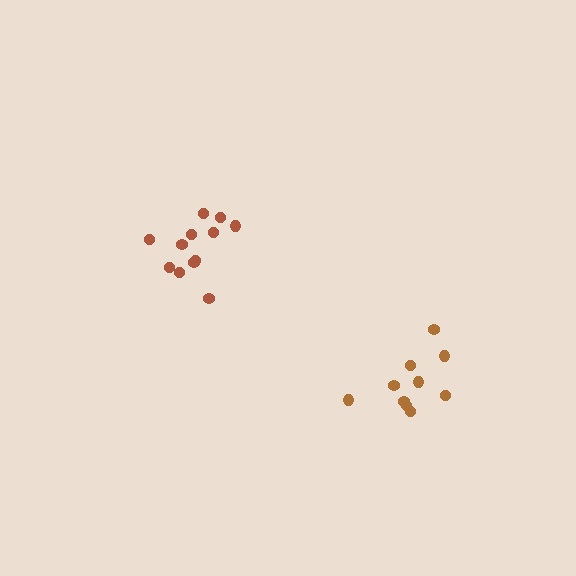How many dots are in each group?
Group 1: 12 dots, Group 2: 10 dots (22 total).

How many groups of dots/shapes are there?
There are 2 groups.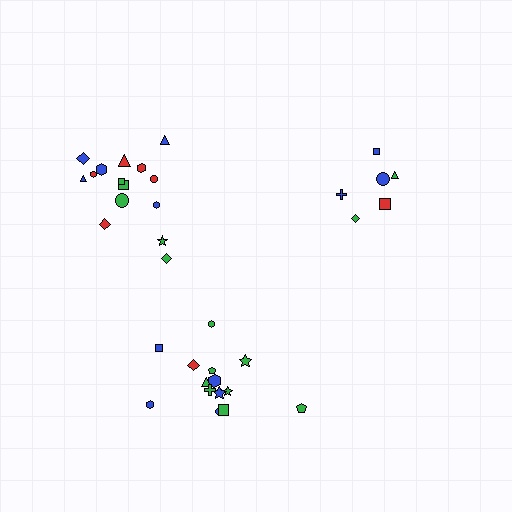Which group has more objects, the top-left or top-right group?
The top-left group.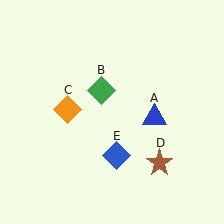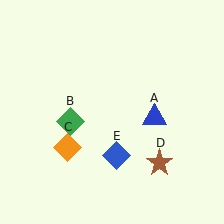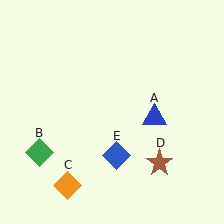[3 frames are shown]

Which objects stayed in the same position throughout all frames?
Blue triangle (object A) and brown star (object D) and blue diamond (object E) remained stationary.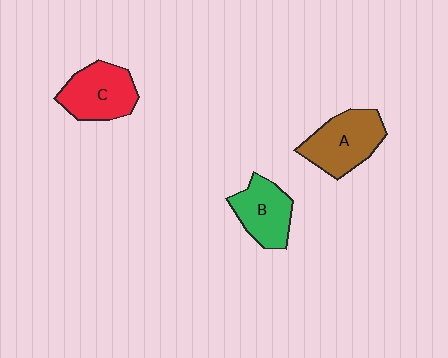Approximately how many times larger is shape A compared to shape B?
Approximately 1.2 times.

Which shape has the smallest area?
Shape B (green).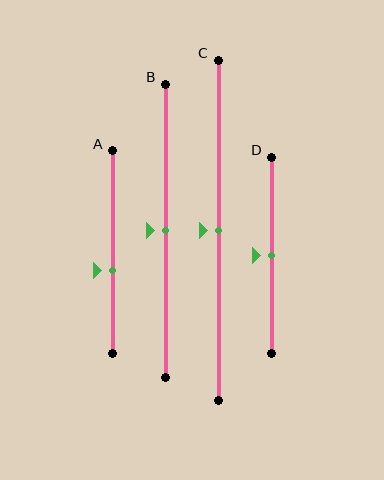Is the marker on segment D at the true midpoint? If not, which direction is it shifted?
Yes, the marker on segment D is at the true midpoint.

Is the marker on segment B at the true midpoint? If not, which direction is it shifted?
Yes, the marker on segment B is at the true midpoint.